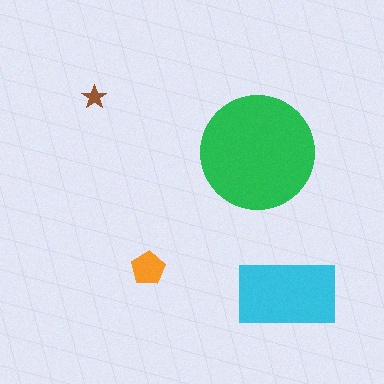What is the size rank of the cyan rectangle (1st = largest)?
2nd.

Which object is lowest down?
The cyan rectangle is bottommost.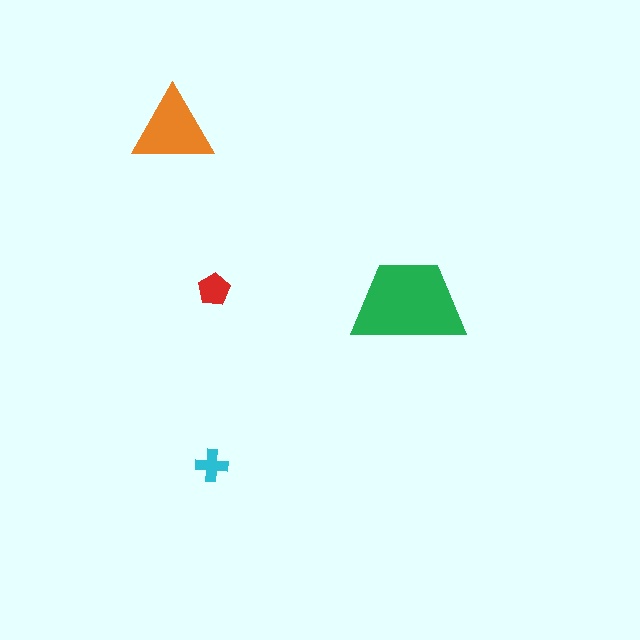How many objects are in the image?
There are 4 objects in the image.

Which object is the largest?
The green trapezoid.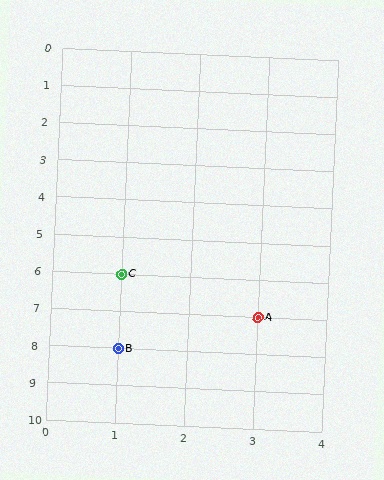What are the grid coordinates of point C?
Point C is at grid coordinates (1, 6).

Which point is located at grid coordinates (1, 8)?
Point B is at (1, 8).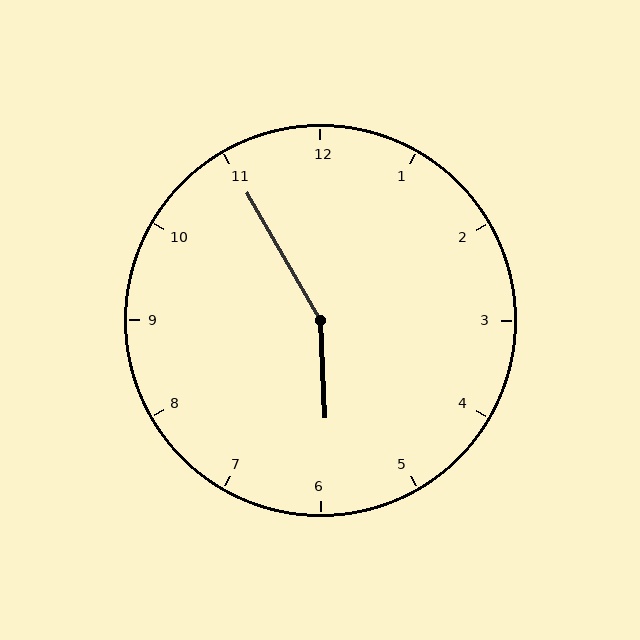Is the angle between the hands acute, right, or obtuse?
It is obtuse.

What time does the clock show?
5:55.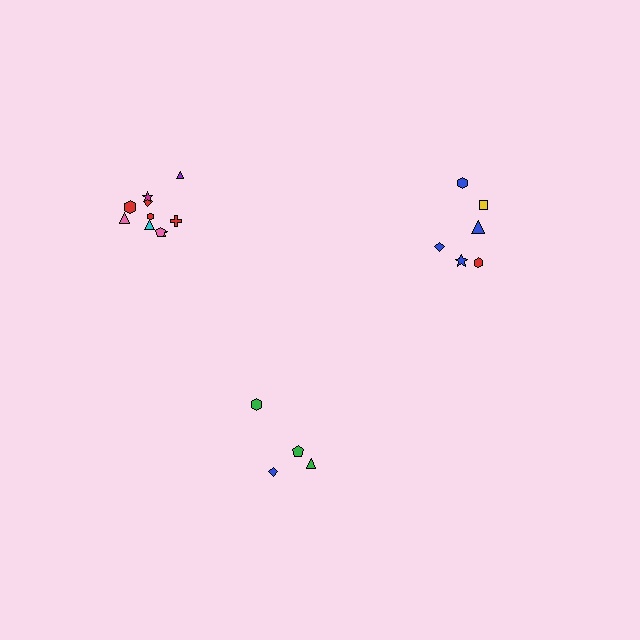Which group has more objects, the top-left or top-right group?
The top-left group.